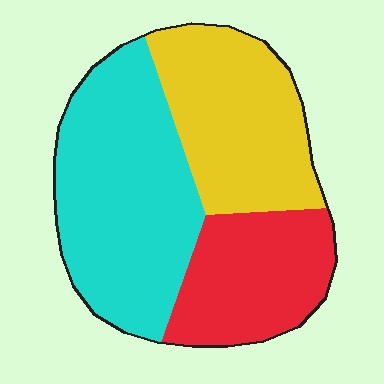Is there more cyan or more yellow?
Cyan.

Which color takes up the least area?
Red, at roughly 25%.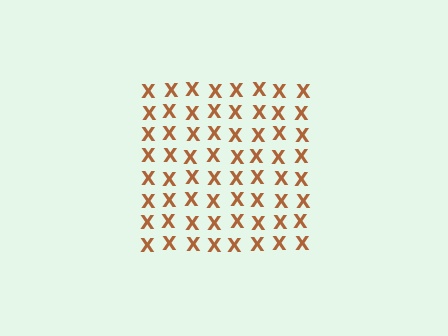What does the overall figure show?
The overall figure shows a square.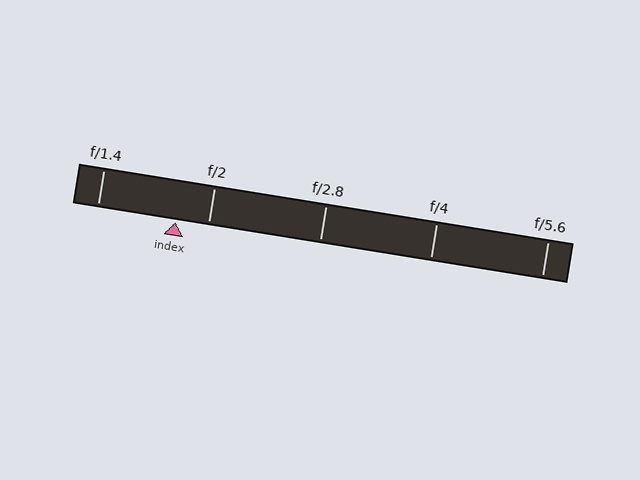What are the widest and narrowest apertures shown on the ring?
The widest aperture shown is f/1.4 and the narrowest is f/5.6.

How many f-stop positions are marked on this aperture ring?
There are 5 f-stop positions marked.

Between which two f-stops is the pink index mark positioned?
The index mark is between f/1.4 and f/2.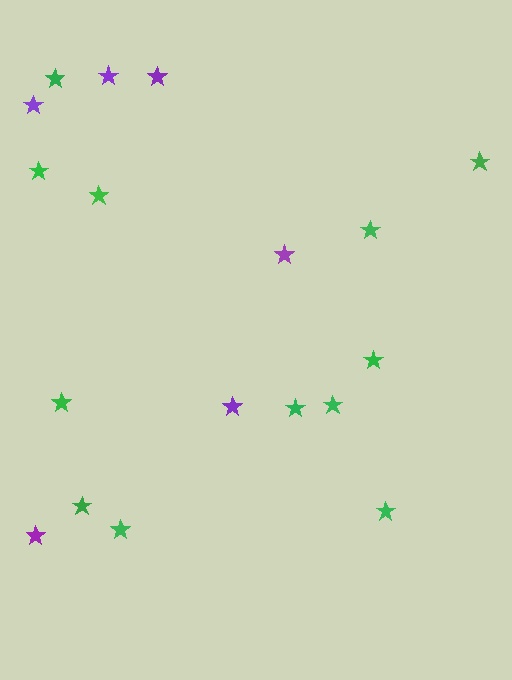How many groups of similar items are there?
There are 2 groups: one group of purple stars (6) and one group of green stars (12).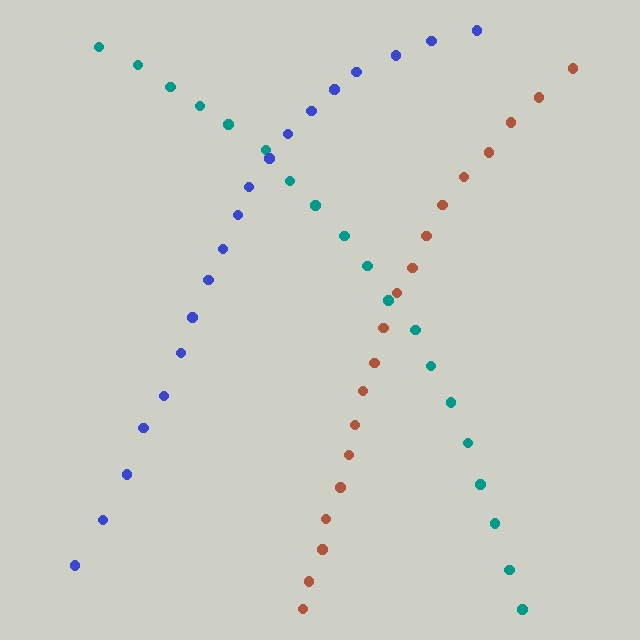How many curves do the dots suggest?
There are 3 distinct paths.